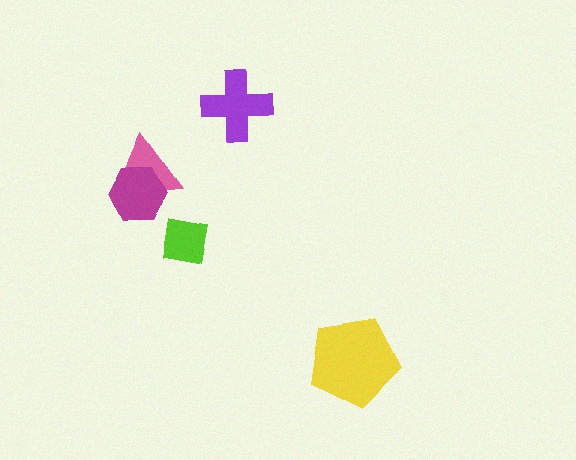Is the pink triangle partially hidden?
Yes, it is partially covered by another shape.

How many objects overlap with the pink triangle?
1 object overlaps with the pink triangle.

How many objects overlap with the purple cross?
0 objects overlap with the purple cross.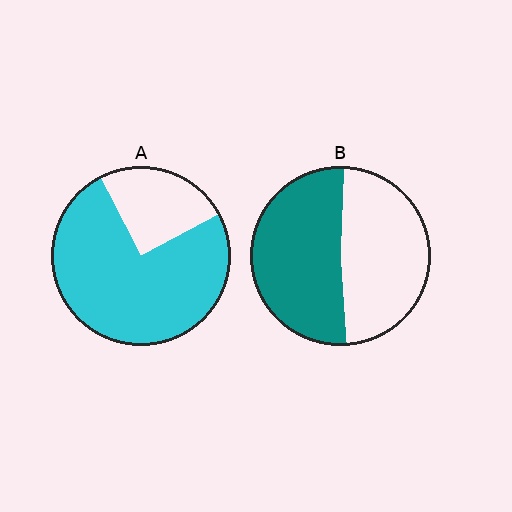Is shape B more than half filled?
Roughly half.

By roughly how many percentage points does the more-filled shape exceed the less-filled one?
By roughly 25 percentage points (A over B).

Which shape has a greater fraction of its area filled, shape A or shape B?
Shape A.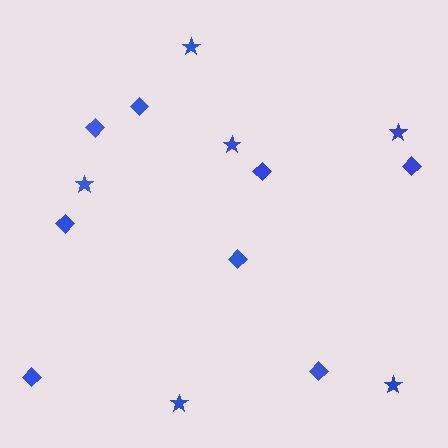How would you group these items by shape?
There are 2 groups: one group of stars (6) and one group of diamonds (8).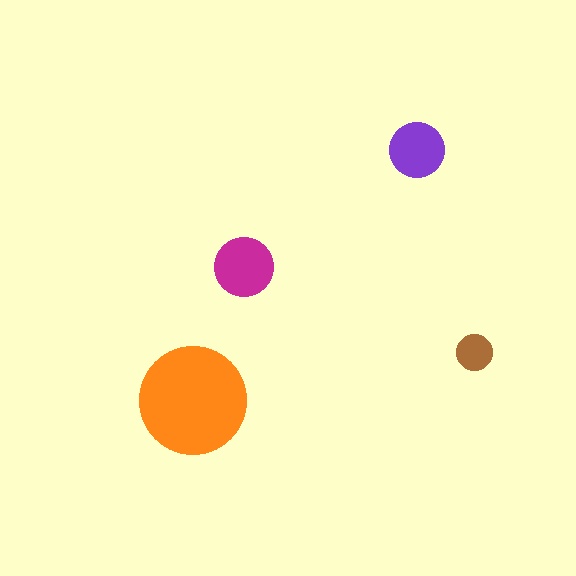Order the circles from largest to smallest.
the orange one, the magenta one, the purple one, the brown one.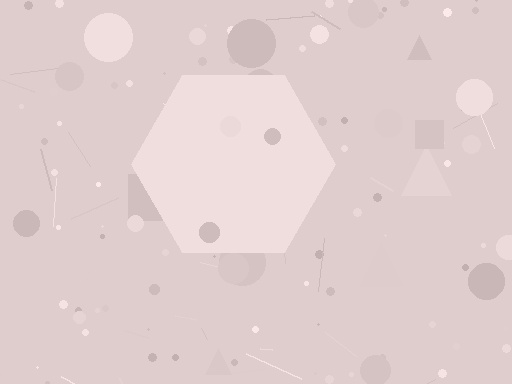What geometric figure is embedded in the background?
A hexagon is embedded in the background.